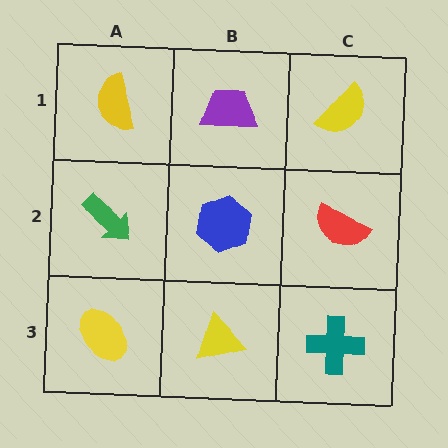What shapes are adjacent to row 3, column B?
A blue hexagon (row 2, column B), a yellow ellipse (row 3, column A), a teal cross (row 3, column C).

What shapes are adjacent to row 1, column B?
A blue hexagon (row 2, column B), a yellow semicircle (row 1, column A), a yellow semicircle (row 1, column C).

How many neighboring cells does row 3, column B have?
3.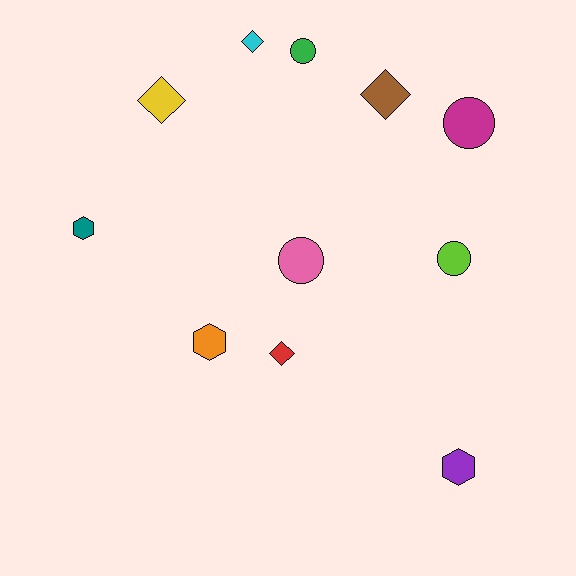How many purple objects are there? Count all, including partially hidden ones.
There is 1 purple object.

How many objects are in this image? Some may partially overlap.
There are 11 objects.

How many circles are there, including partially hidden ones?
There are 4 circles.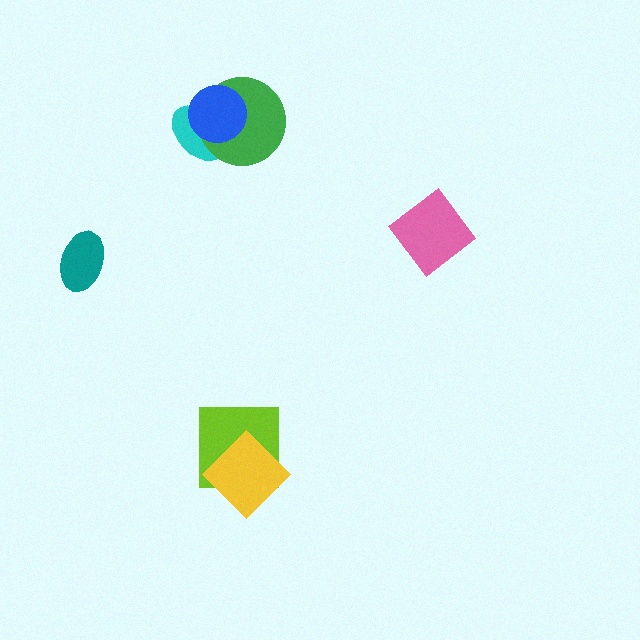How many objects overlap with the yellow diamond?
1 object overlaps with the yellow diamond.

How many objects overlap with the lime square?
1 object overlaps with the lime square.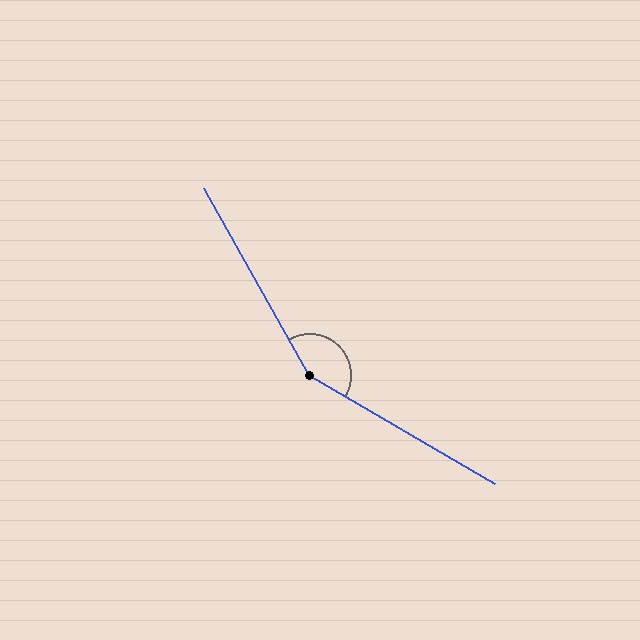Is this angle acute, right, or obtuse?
It is obtuse.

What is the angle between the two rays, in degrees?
Approximately 150 degrees.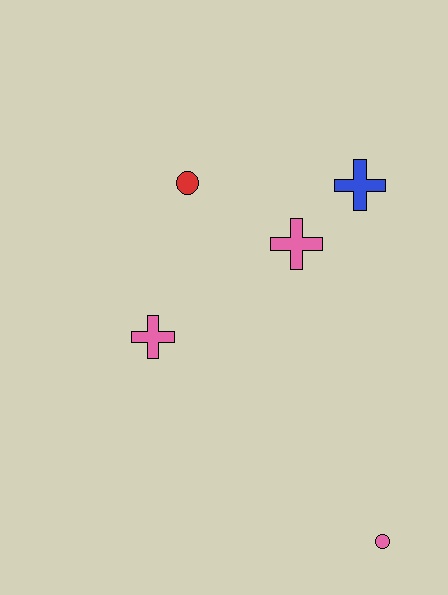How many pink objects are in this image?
There are 3 pink objects.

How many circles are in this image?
There are 2 circles.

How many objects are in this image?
There are 5 objects.